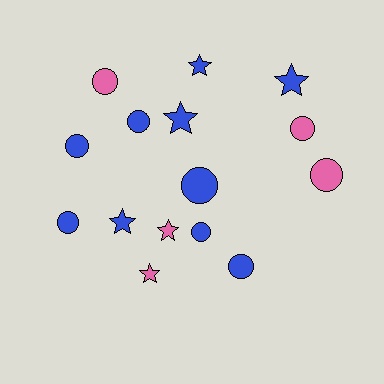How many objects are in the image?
There are 15 objects.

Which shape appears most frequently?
Circle, with 9 objects.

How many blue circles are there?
There are 6 blue circles.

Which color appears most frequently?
Blue, with 10 objects.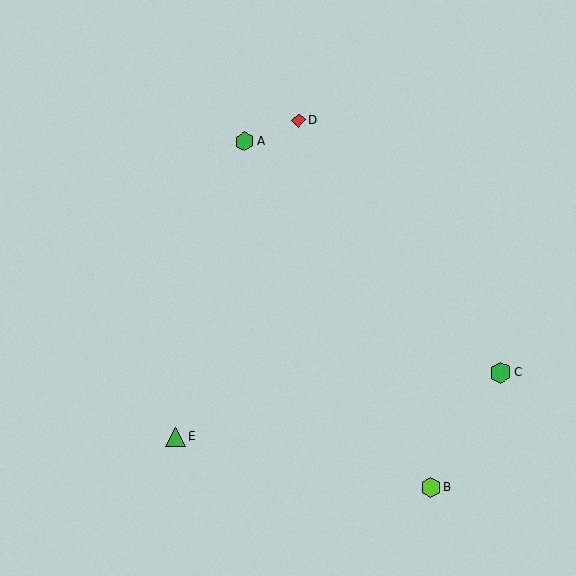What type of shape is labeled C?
Shape C is a green hexagon.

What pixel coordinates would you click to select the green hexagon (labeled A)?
Click at (244, 142) to select the green hexagon A.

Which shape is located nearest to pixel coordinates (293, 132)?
The red diamond (labeled D) at (299, 120) is nearest to that location.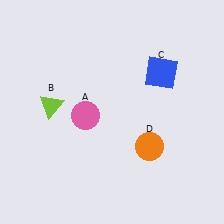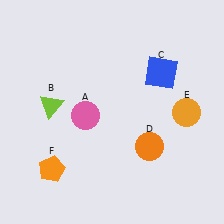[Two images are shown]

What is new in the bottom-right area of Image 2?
An orange circle (E) was added in the bottom-right area of Image 2.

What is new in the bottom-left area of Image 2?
An orange pentagon (F) was added in the bottom-left area of Image 2.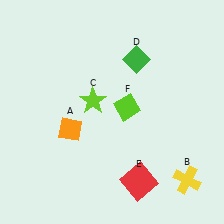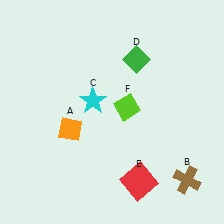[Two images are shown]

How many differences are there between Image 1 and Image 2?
There are 2 differences between the two images.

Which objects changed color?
B changed from yellow to brown. C changed from lime to cyan.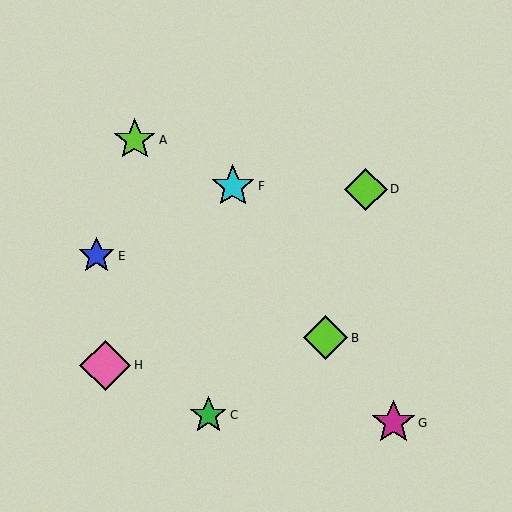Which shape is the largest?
The pink diamond (labeled H) is the largest.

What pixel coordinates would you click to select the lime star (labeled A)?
Click at (135, 140) to select the lime star A.